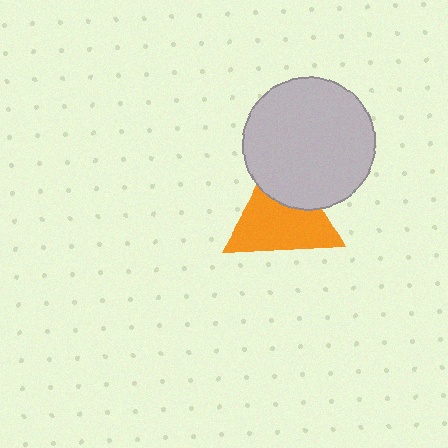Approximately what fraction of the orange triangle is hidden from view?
Roughly 32% of the orange triangle is hidden behind the light gray circle.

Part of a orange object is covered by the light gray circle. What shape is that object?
It is a triangle.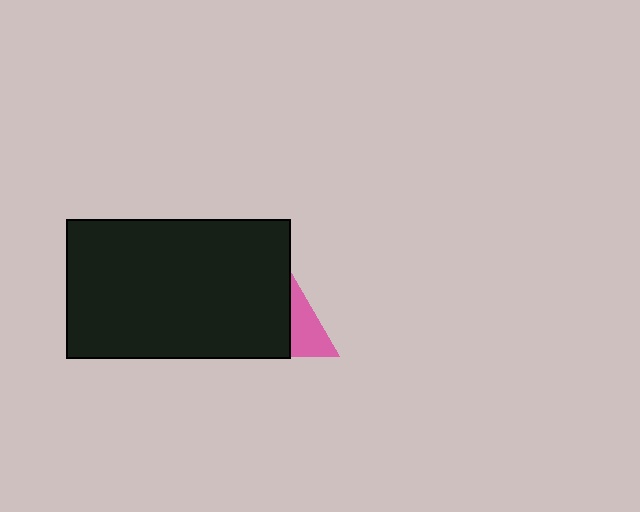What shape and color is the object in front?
The object in front is a black rectangle.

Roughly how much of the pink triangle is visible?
A small part of it is visible (roughly 38%).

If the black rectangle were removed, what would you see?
You would see the complete pink triangle.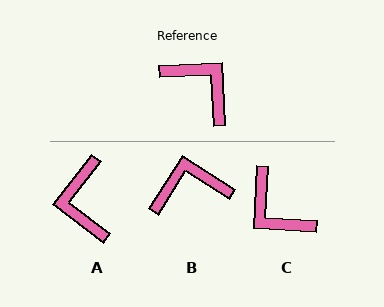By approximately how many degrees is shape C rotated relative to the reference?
Approximately 174 degrees counter-clockwise.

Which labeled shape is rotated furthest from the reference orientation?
C, about 174 degrees away.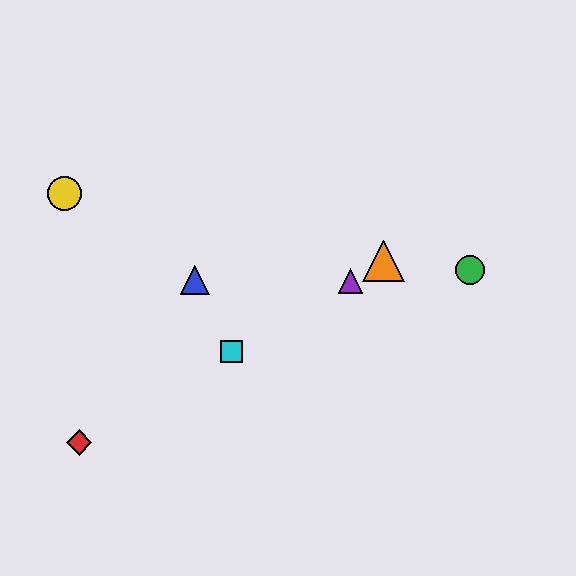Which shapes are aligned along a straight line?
The red diamond, the purple triangle, the orange triangle, the cyan square are aligned along a straight line.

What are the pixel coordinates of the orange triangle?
The orange triangle is at (383, 261).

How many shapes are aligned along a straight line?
4 shapes (the red diamond, the purple triangle, the orange triangle, the cyan square) are aligned along a straight line.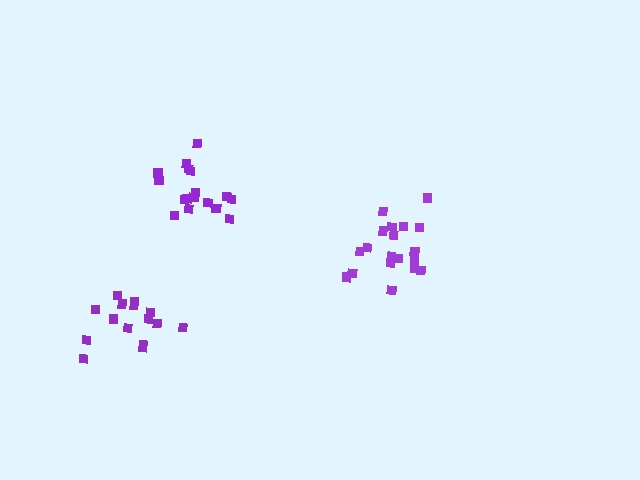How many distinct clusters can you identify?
There are 3 distinct clusters.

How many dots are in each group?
Group 1: 15 dots, Group 2: 19 dots, Group 3: 17 dots (51 total).